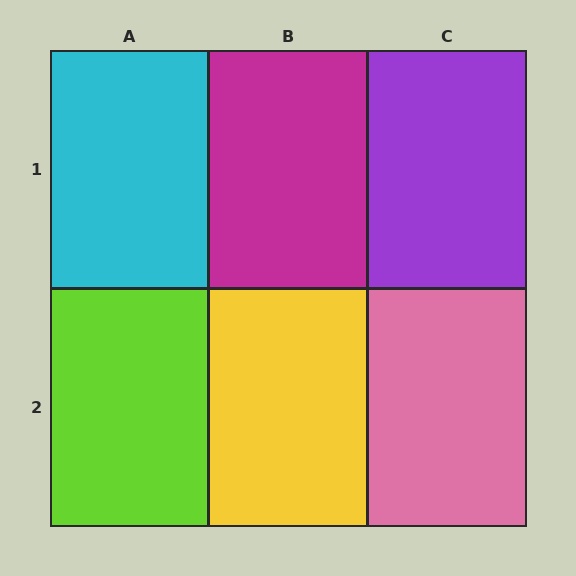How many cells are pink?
1 cell is pink.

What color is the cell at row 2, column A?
Lime.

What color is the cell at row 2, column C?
Pink.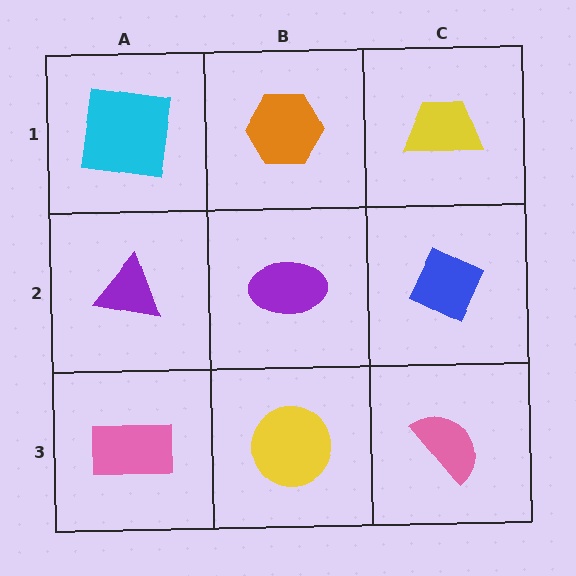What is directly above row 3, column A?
A purple triangle.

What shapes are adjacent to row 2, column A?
A cyan square (row 1, column A), a pink rectangle (row 3, column A), a purple ellipse (row 2, column B).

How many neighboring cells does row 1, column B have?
3.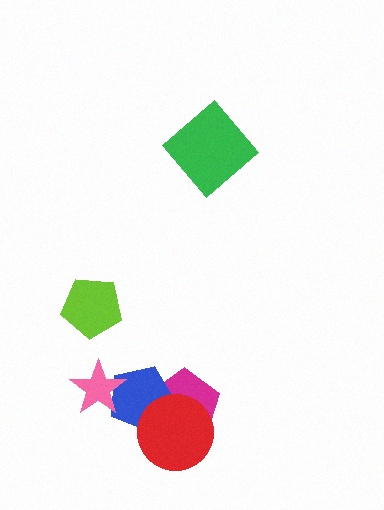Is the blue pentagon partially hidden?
Yes, it is partially covered by another shape.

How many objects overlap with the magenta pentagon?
2 objects overlap with the magenta pentagon.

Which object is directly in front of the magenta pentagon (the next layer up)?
The blue pentagon is directly in front of the magenta pentagon.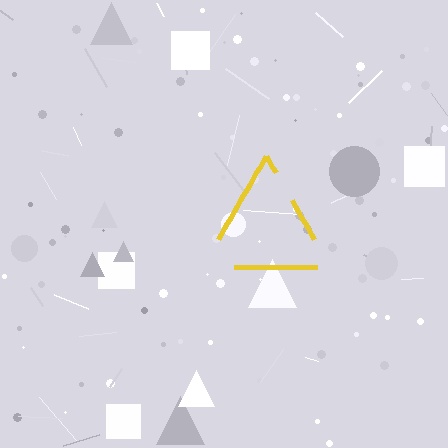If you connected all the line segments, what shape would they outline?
They would outline a triangle.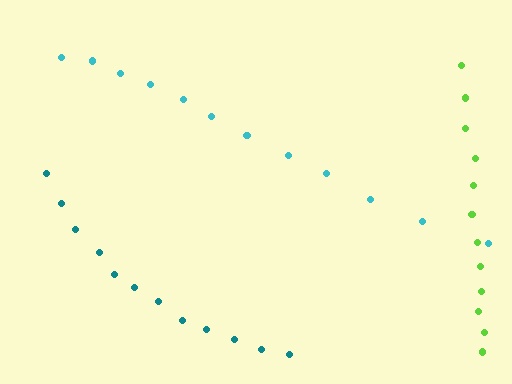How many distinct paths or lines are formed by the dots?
There are 3 distinct paths.